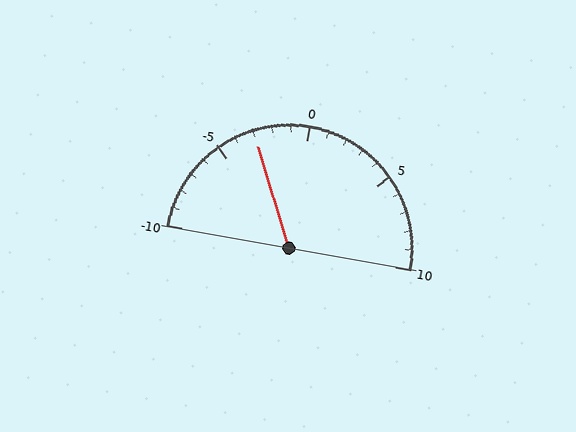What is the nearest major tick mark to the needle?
The nearest major tick mark is -5.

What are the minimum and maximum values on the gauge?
The gauge ranges from -10 to 10.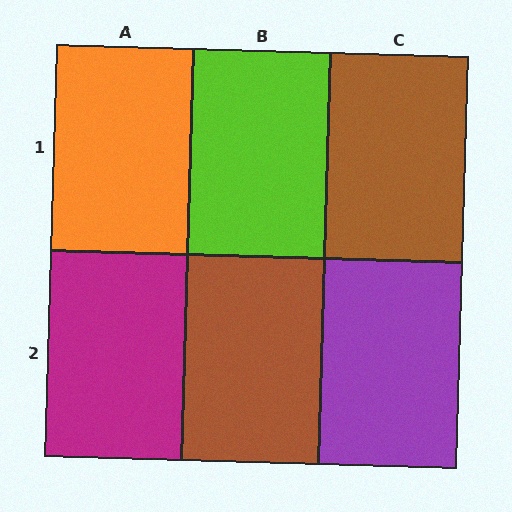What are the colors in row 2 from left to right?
Magenta, brown, purple.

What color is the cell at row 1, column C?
Brown.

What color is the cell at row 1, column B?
Lime.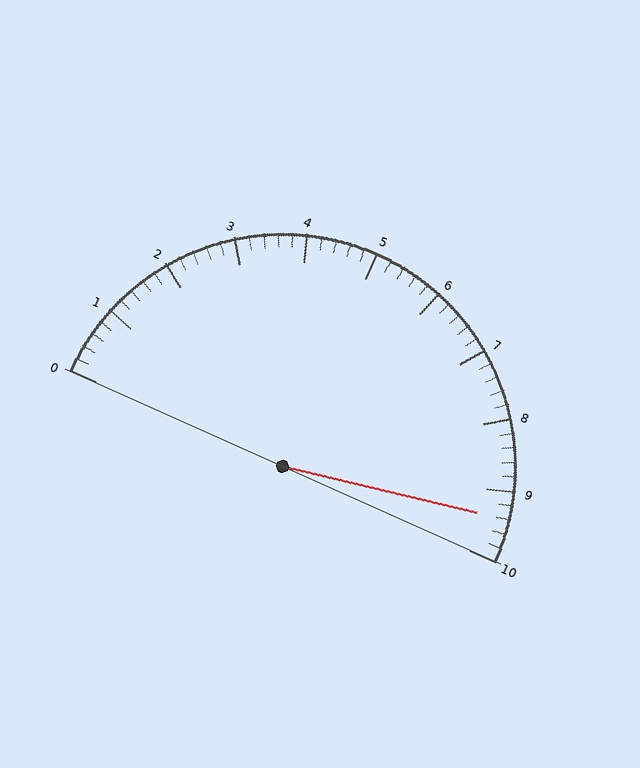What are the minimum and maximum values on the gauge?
The gauge ranges from 0 to 10.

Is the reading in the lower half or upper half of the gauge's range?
The reading is in the upper half of the range (0 to 10).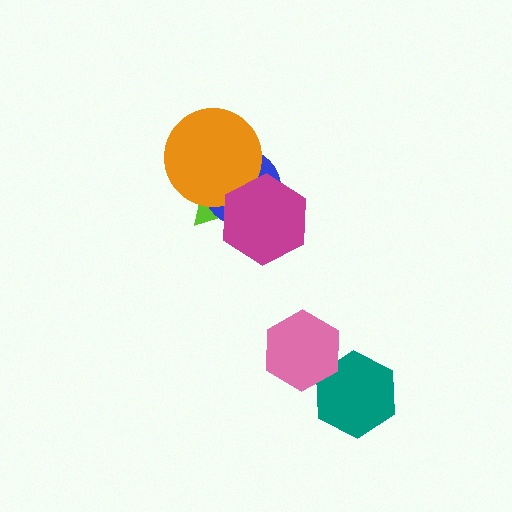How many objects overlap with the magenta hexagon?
3 objects overlap with the magenta hexagon.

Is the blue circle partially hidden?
Yes, it is partially covered by another shape.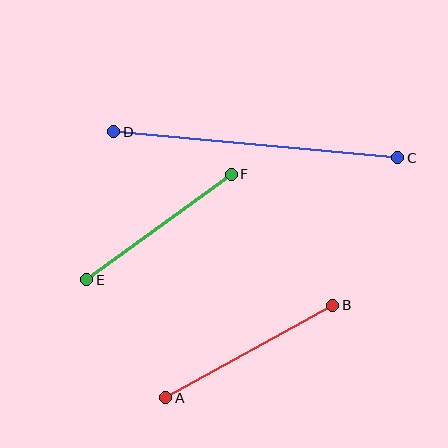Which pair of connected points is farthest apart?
Points C and D are farthest apart.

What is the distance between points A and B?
The distance is approximately 191 pixels.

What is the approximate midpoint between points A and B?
The midpoint is at approximately (249, 352) pixels.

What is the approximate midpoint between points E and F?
The midpoint is at approximately (159, 227) pixels.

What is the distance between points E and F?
The distance is approximately 179 pixels.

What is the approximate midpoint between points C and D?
The midpoint is at approximately (256, 145) pixels.